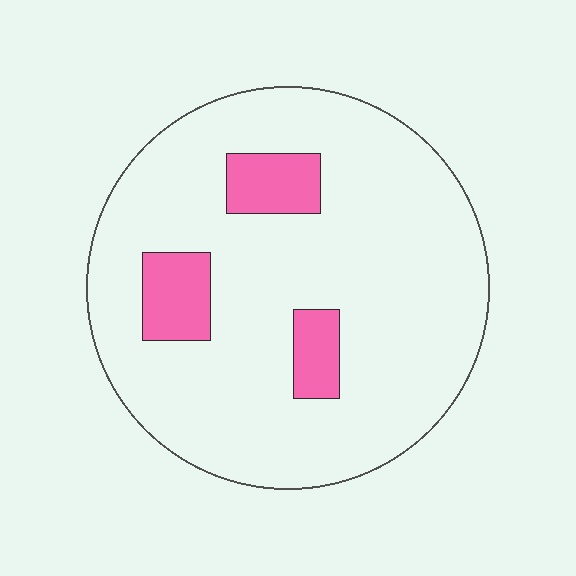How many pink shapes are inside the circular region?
3.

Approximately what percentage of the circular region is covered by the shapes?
Approximately 15%.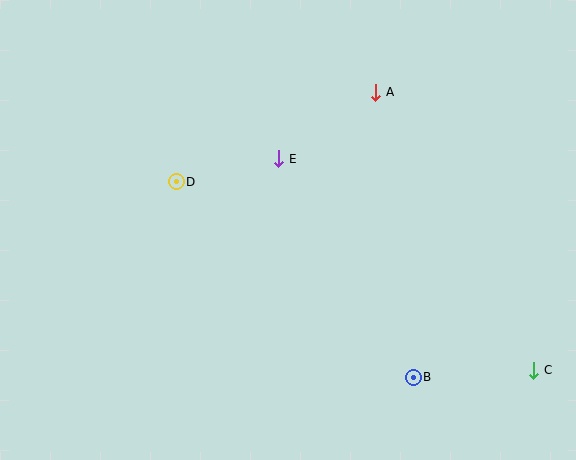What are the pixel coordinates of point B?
Point B is at (413, 377).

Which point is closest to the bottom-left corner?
Point D is closest to the bottom-left corner.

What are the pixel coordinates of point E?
Point E is at (279, 159).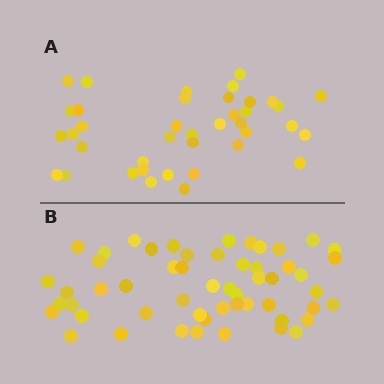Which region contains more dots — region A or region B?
Region B (the bottom region) has more dots.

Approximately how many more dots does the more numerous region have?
Region B has approximately 15 more dots than region A.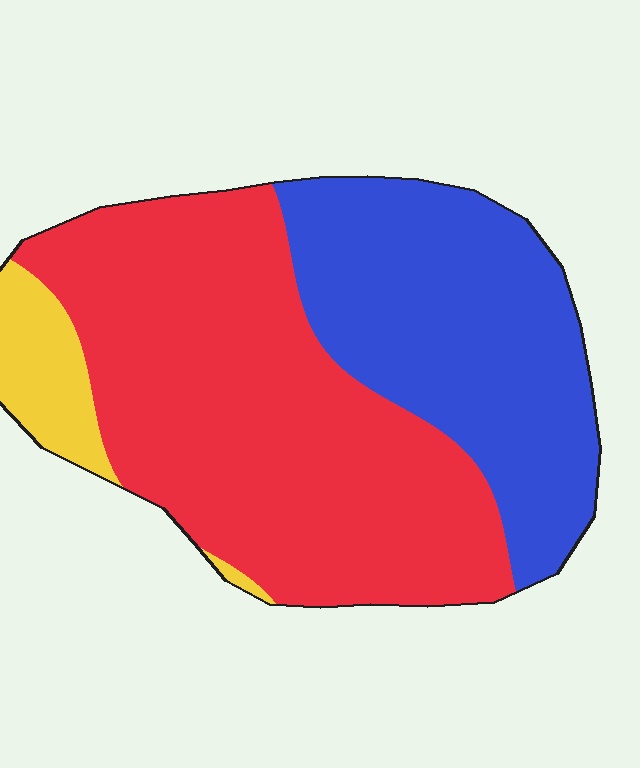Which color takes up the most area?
Red, at roughly 55%.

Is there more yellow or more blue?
Blue.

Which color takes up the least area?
Yellow, at roughly 10%.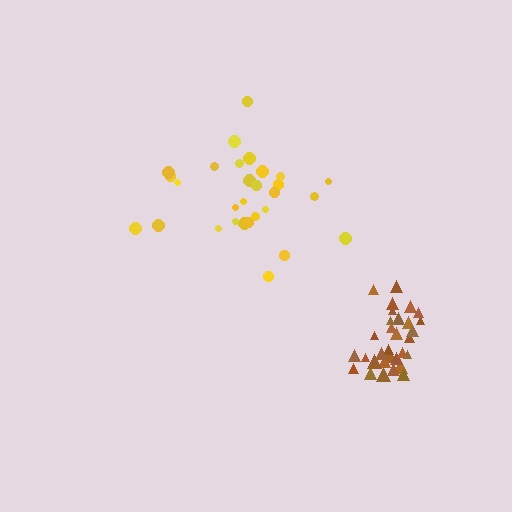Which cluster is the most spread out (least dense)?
Yellow.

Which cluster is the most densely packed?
Brown.